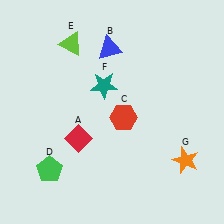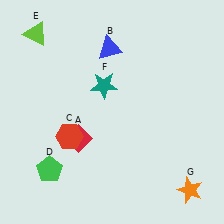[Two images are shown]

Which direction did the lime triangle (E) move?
The lime triangle (E) moved left.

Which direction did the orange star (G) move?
The orange star (G) moved down.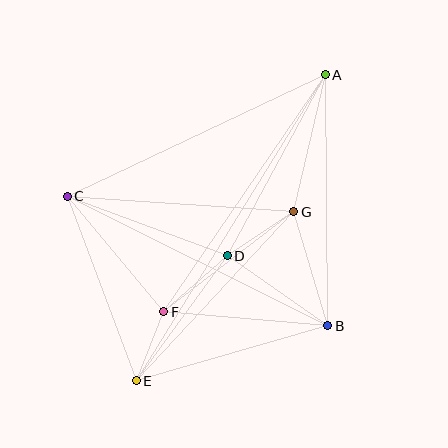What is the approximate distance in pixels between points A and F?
The distance between A and F is approximately 287 pixels.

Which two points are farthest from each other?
Points A and E are farthest from each other.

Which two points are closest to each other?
Points E and F are closest to each other.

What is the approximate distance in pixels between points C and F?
The distance between C and F is approximately 150 pixels.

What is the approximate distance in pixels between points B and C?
The distance between B and C is approximately 290 pixels.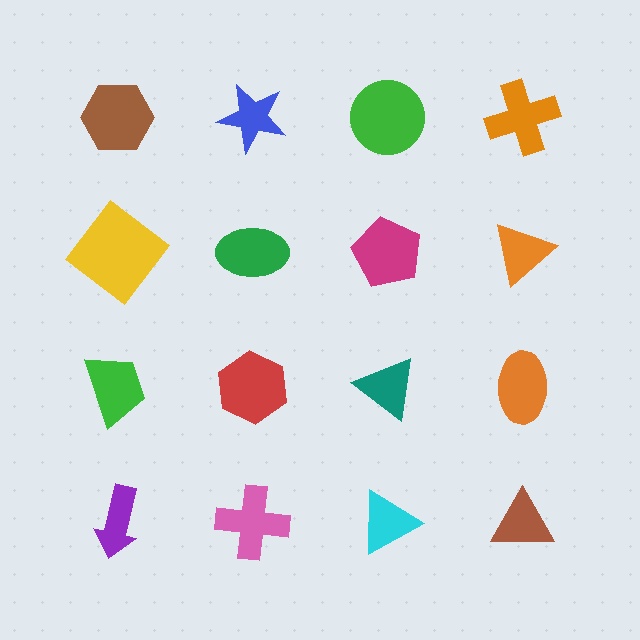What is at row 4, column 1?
A purple arrow.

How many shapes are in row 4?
4 shapes.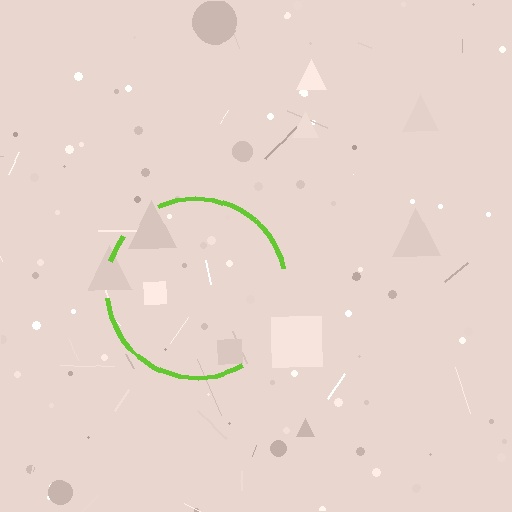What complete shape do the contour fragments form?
The contour fragments form a circle.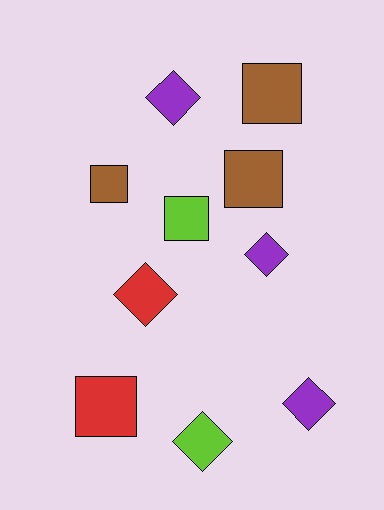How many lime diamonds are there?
There is 1 lime diamond.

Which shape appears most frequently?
Square, with 5 objects.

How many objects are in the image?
There are 10 objects.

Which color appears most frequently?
Purple, with 3 objects.